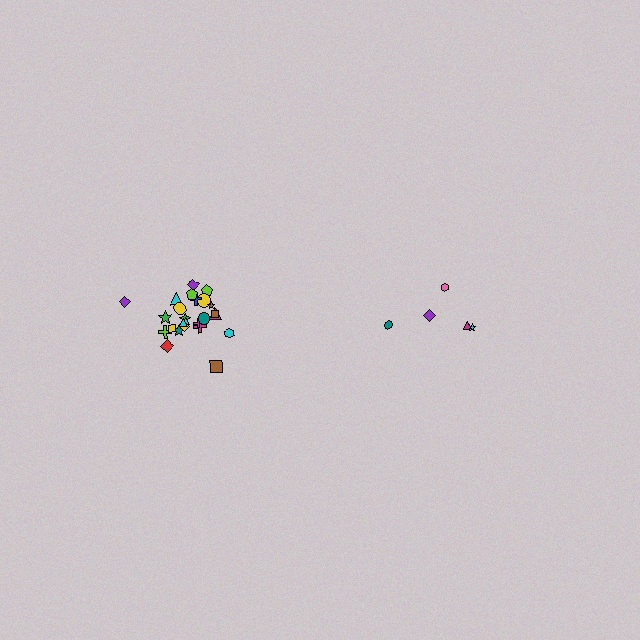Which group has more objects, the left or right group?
The left group.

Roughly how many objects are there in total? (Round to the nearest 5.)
Roughly 30 objects in total.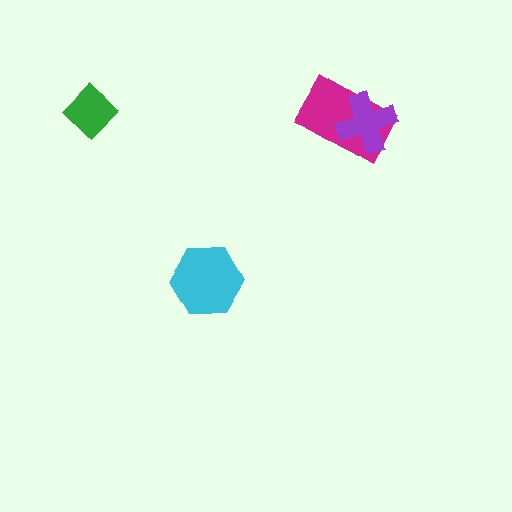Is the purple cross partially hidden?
No, no other shape covers it.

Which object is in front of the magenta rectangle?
The purple cross is in front of the magenta rectangle.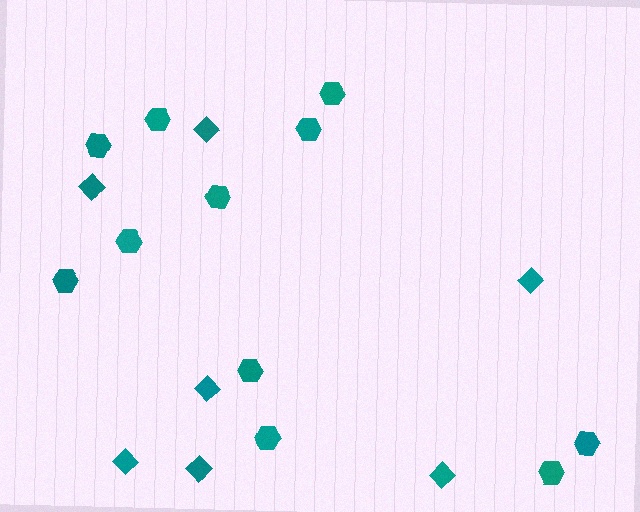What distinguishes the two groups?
There are 2 groups: one group of diamonds (7) and one group of hexagons (11).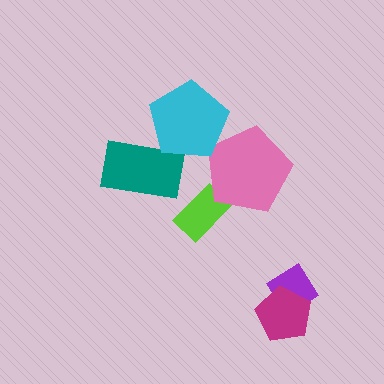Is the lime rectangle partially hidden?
Yes, it is partially covered by another shape.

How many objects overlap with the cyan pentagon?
2 objects overlap with the cyan pentagon.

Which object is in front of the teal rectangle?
The cyan pentagon is in front of the teal rectangle.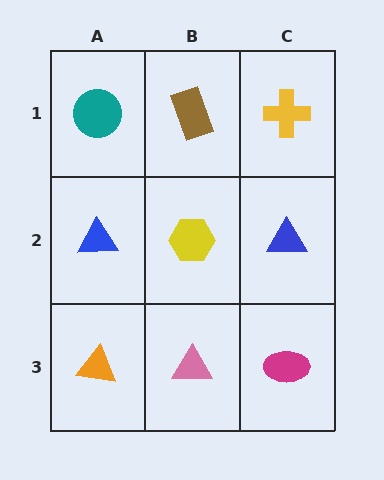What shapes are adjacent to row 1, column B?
A yellow hexagon (row 2, column B), a teal circle (row 1, column A), a yellow cross (row 1, column C).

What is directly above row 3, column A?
A blue triangle.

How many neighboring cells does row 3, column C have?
2.